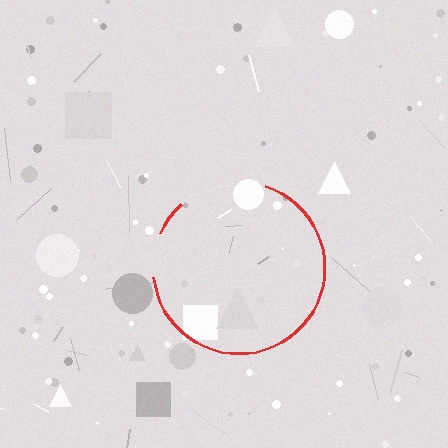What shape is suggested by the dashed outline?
The dashed outline suggests a circle.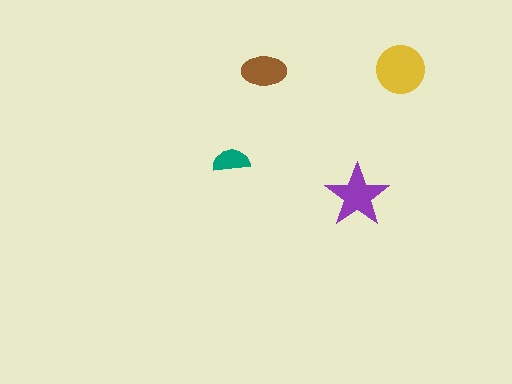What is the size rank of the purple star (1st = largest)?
2nd.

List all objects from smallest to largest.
The teal semicircle, the brown ellipse, the purple star, the yellow circle.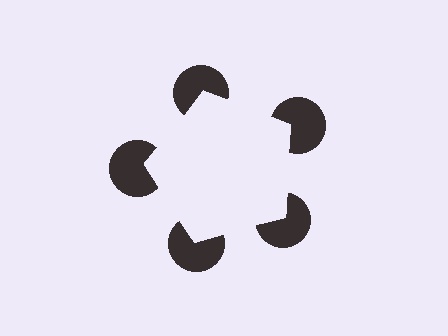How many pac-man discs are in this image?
There are 5 — one at each vertex of the illusory pentagon.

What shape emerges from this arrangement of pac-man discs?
An illusory pentagon — its edges are inferred from the aligned wedge cuts in the pac-man discs, not physically drawn.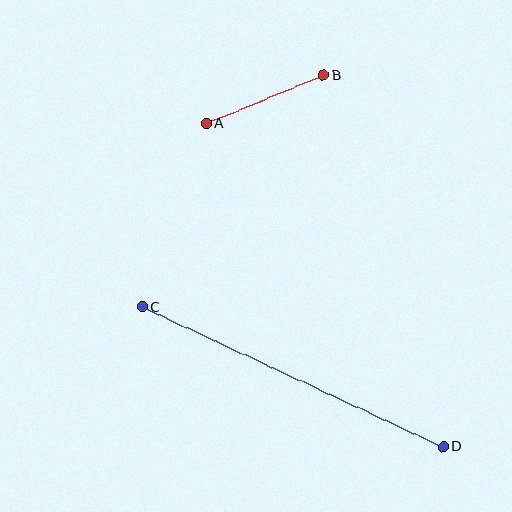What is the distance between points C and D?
The distance is approximately 332 pixels.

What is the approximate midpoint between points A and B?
The midpoint is at approximately (265, 99) pixels.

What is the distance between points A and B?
The distance is approximately 127 pixels.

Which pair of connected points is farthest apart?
Points C and D are farthest apart.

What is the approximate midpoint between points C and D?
The midpoint is at approximately (293, 377) pixels.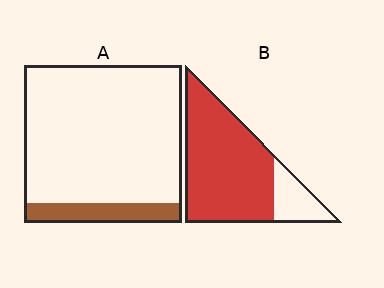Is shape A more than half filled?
No.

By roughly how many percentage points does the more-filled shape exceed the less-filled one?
By roughly 70 percentage points (B over A).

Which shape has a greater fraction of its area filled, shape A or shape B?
Shape B.